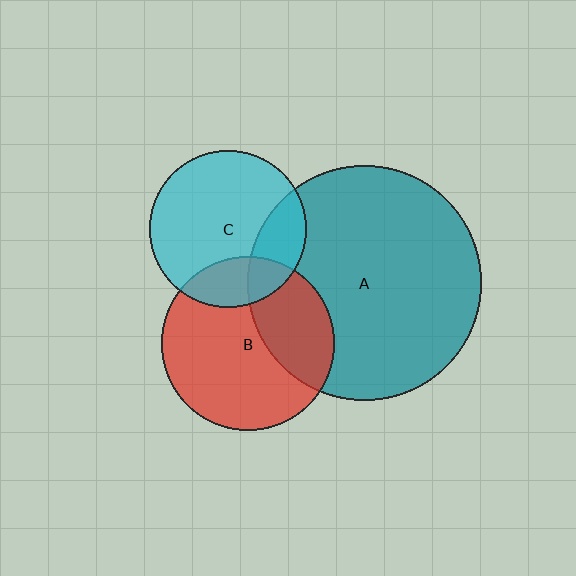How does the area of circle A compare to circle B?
Approximately 1.8 times.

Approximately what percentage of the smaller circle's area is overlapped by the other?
Approximately 35%.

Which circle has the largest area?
Circle A (teal).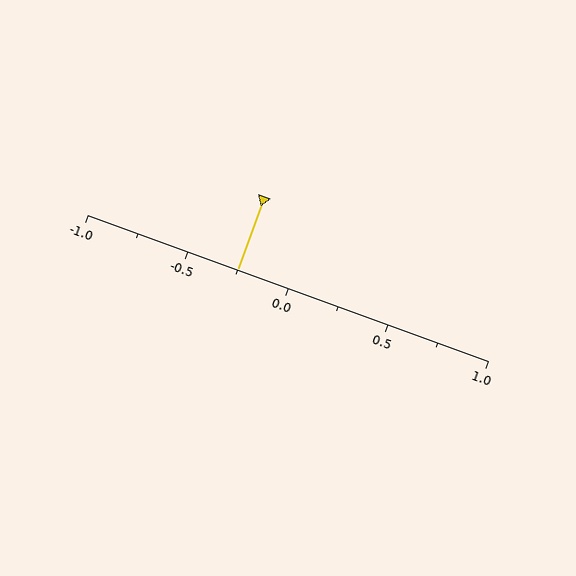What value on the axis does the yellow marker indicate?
The marker indicates approximately -0.25.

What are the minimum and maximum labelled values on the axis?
The axis runs from -1.0 to 1.0.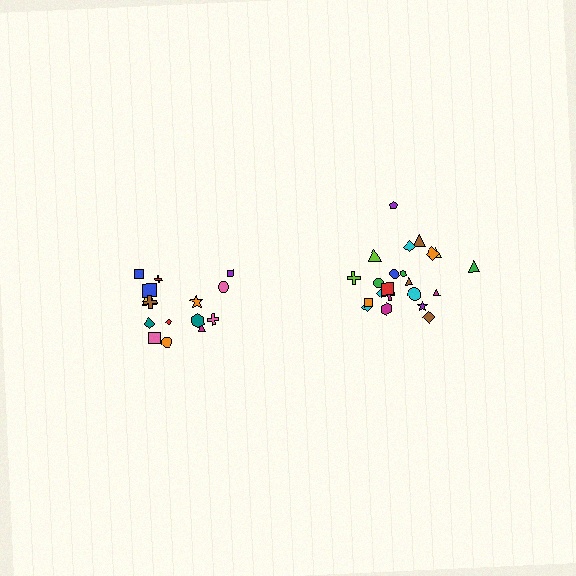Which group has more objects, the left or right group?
The right group.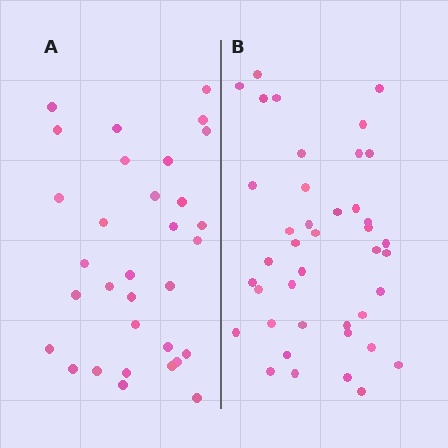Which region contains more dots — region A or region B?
Region B (the right region) has more dots.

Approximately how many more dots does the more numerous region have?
Region B has roughly 8 or so more dots than region A.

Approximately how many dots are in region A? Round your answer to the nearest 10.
About 30 dots. (The exact count is 32, which rounds to 30.)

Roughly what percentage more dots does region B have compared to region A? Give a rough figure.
About 30% more.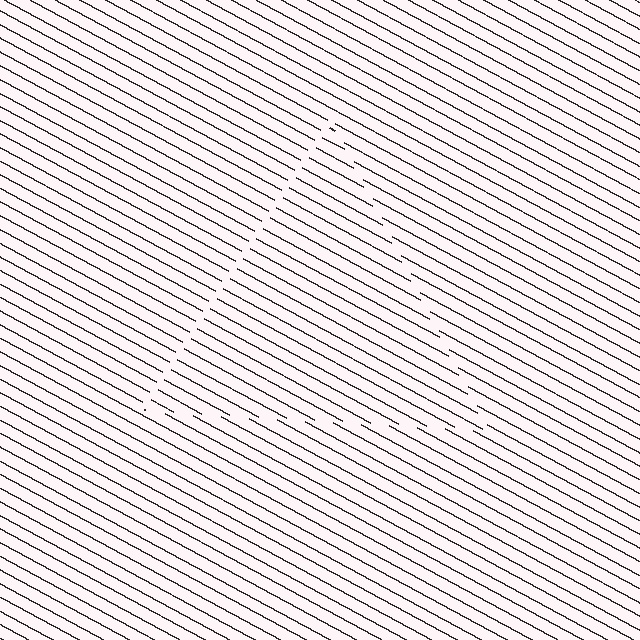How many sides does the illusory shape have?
3 sides — the line-ends trace a triangle.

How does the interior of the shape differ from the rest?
The interior of the shape contains the same grating, shifted by half a period — the contour is defined by the phase discontinuity where line-ends from the inner and outer gratings abut.